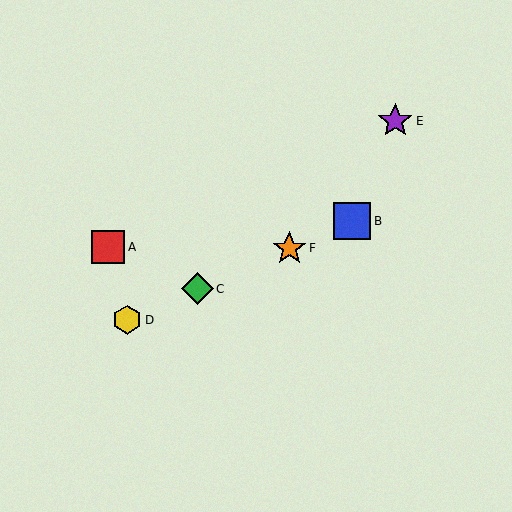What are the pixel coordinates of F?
Object F is at (289, 248).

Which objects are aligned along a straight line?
Objects B, C, D, F are aligned along a straight line.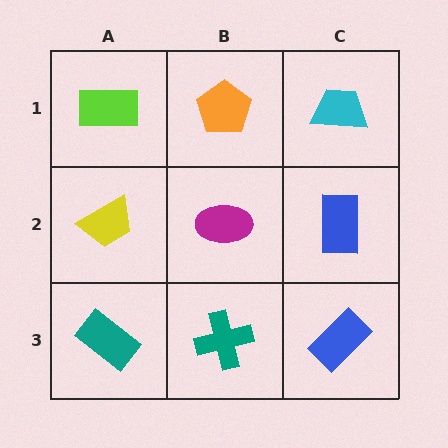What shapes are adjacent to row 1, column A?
A yellow trapezoid (row 2, column A), an orange pentagon (row 1, column B).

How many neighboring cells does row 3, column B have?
3.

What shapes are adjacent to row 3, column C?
A blue rectangle (row 2, column C), a teal cross (row 3, column B).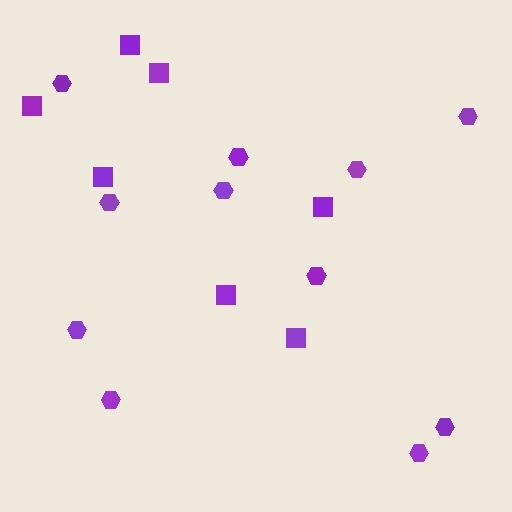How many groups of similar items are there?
There are 2 groups: one group of hexagons (11) and one group of squares (7).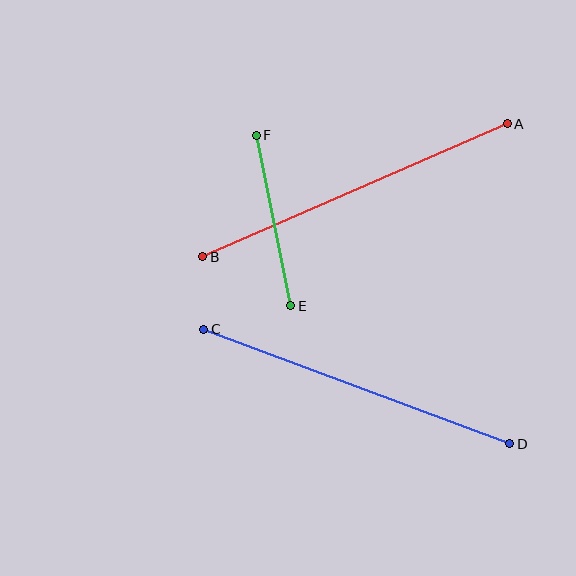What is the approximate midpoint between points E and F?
The midpoint is at approximately (274, 221) pixels.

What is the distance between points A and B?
The distance is approximately 332 pixels.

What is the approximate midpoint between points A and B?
The midpoint is at approximately (355, 190) pixels.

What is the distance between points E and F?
The distance is approximately 174 pixels.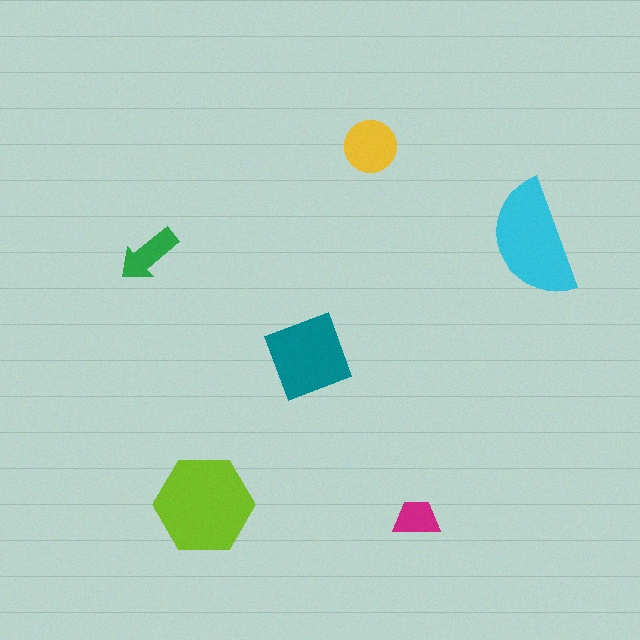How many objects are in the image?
There are 6 objects in the image.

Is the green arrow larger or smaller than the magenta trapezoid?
Larger.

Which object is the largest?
The lime hexagon.